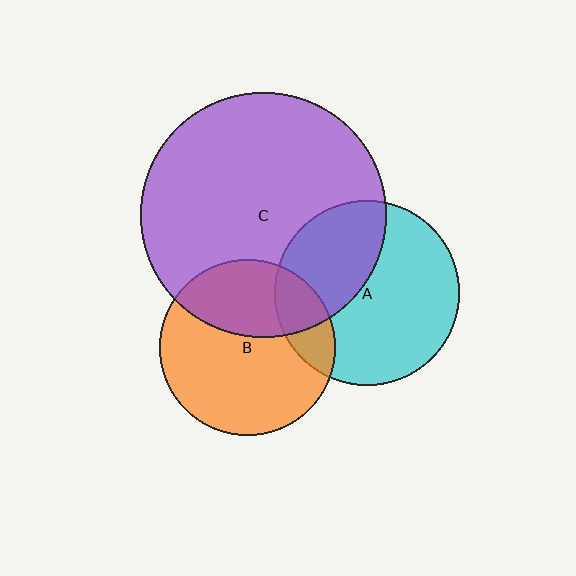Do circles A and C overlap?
Yes.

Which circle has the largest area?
Circle C (purple).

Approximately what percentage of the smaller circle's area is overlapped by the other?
Approximately 35%.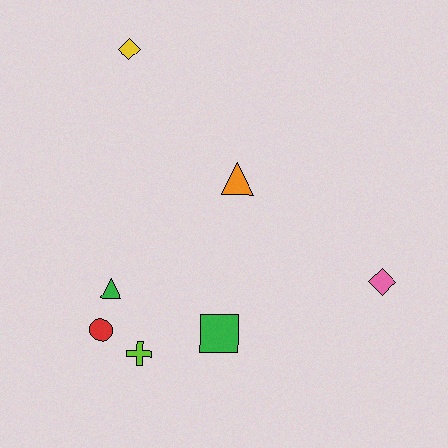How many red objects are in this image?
There is 1 red object.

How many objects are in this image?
There are 7 objects.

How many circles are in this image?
There is 1 circle.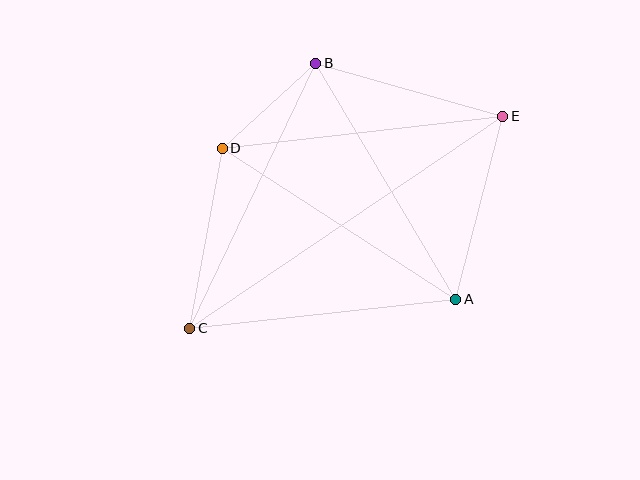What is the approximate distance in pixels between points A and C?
The distance between A and C is approximately 268 pixels.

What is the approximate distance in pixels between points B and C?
The distance between B and C is approximately 294 pixels.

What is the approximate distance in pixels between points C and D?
The distance between C and D is approximately 183 pixels.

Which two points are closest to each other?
Points B and D are closest to each other.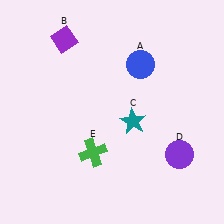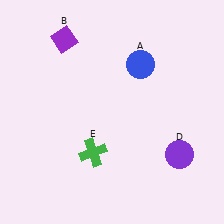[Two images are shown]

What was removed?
The teal star (C) was removed in Image 2.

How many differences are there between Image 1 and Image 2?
There is 1 difference between the two images.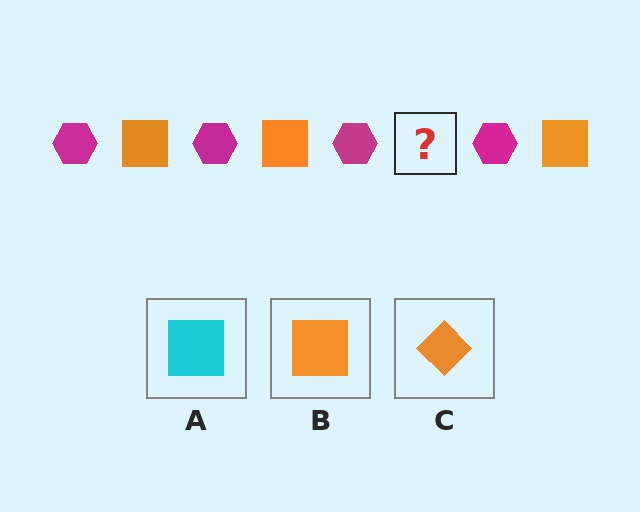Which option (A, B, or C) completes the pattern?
B.